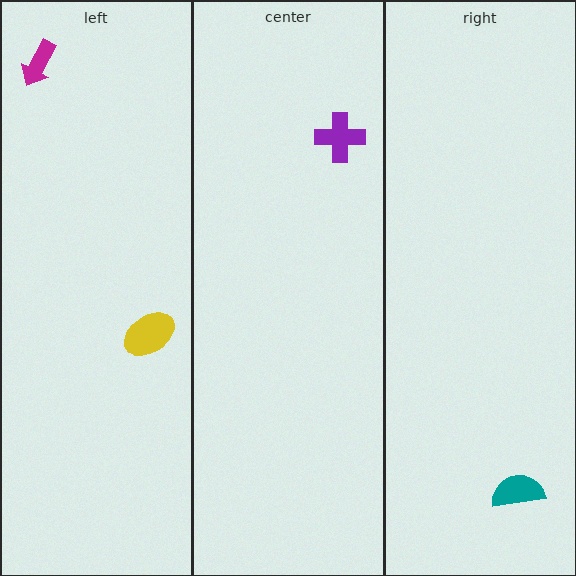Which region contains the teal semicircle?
The right region.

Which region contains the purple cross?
The center region.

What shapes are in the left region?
The magenta arrow, the yellow ellipse.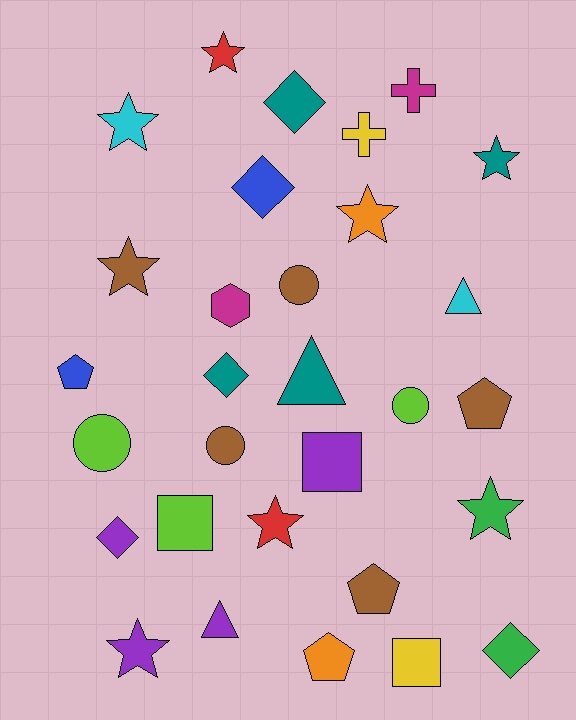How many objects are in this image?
There are 30 objects.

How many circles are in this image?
There are 4 circles.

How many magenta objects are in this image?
There are 2 magenta objects.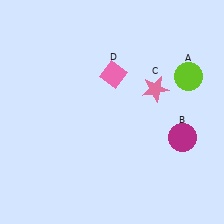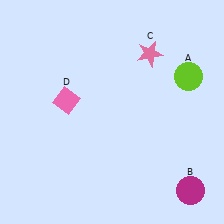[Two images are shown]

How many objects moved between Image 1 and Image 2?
3 objects moved between the two images.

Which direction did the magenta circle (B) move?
The magenta circle (B) moved down.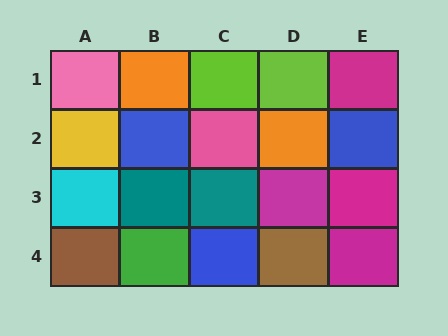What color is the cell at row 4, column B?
Green.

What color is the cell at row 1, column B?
Orange.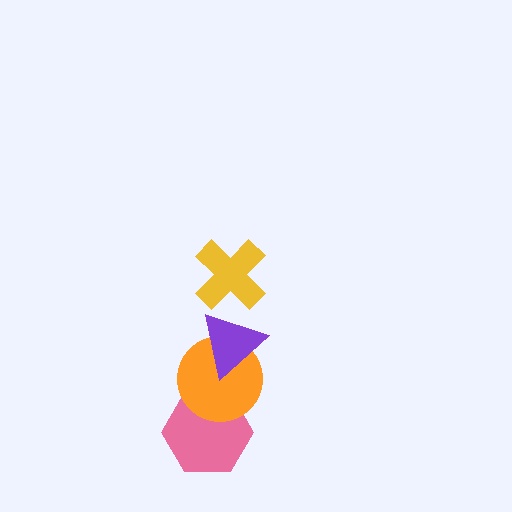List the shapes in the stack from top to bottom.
From top to bottom: the yellow cross, the purple triangle, the orange circle, the pink hexagon.